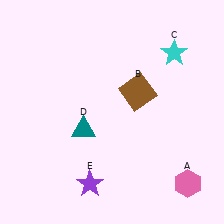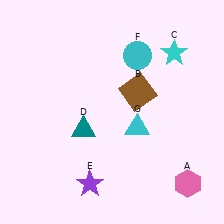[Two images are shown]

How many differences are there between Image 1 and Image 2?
There are 2 differences between the two images.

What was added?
A cyan circle (F), a cyan triangle (G) were added in Image 2.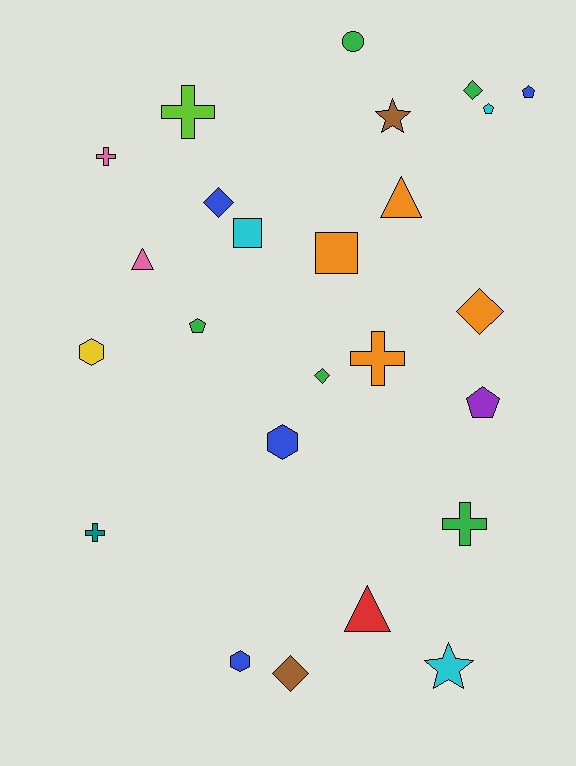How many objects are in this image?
There are 25 objects.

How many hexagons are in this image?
There are 3 hexagons.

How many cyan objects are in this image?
There are 3 cyan objects.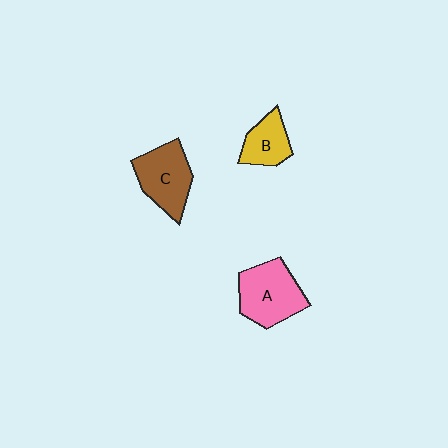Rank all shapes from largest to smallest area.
From largest to smallest: A (pink), C (brown), B (yellow).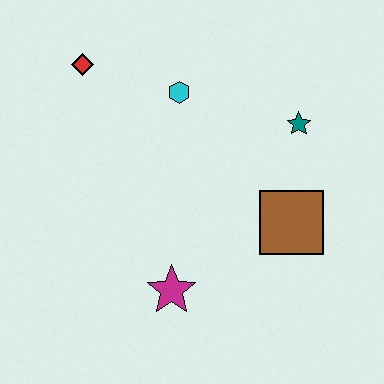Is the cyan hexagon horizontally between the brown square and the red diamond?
Yes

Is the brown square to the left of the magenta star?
No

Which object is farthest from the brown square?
The red diamond is farthest from the brown square.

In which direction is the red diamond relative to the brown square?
The red diamond is to the left of the brown square.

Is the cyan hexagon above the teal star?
Yes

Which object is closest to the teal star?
The brown square is closest to the teal star.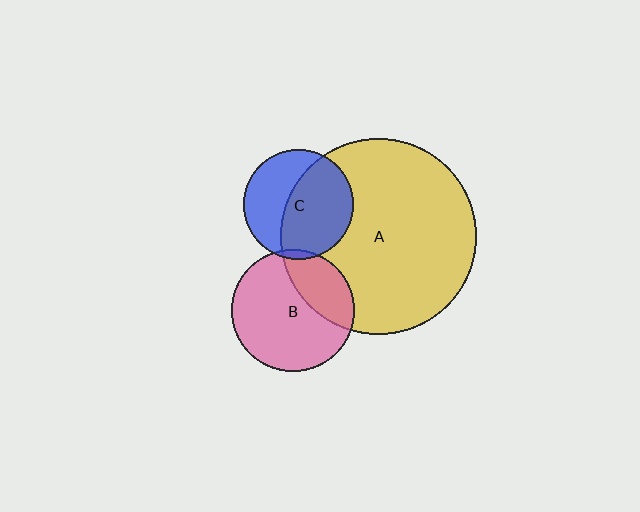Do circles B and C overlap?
Yes.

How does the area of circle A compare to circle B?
Approximately 2.6 times.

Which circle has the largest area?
Circle A (yellow).